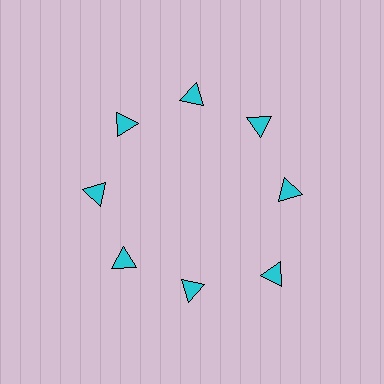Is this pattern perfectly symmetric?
No. The 8 cyan triangles are arranged in a ring, but one element near the 4 o'clock position is pushed outward from the center, breaking the 8-fold rotational symmetry.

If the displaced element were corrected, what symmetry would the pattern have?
It would have 8-fold rotational symmetry — the pattern would map onto itself every 45 degrees.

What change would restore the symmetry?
The symmetry would be restored by moving it inward, back onto the ring so that all 8 triangles sit at equal angles and equal distance from the center.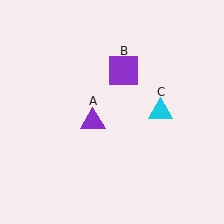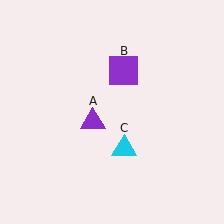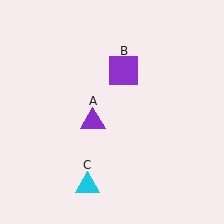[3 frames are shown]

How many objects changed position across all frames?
1 object changed position: cyan triangle (object C).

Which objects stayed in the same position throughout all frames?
Purple triangle (object A) and purple square (object B) remained stationary.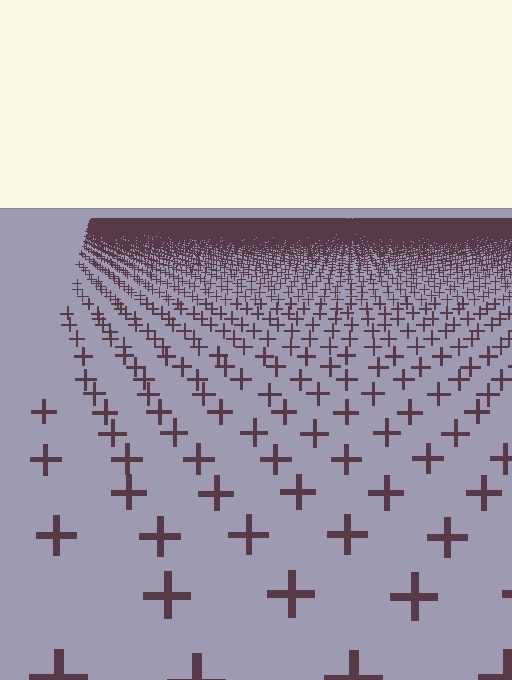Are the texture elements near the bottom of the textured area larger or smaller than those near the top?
Larger. Near the bottom, elements are closer to the viewer and appear at a bigger on-screen size.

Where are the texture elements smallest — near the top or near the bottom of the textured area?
Near the top.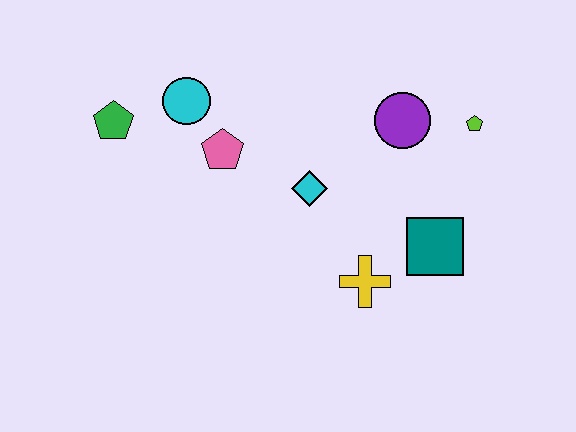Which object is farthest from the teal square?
The green pentagon is farthest from the teal square.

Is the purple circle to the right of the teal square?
No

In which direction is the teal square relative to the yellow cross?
The teal square is to the right of the yellow cross.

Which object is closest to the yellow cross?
The teal square is closest to the yellow cross.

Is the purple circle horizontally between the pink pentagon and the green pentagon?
No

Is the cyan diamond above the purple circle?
No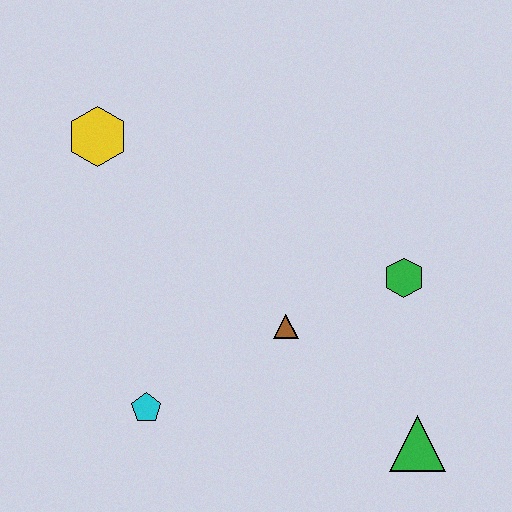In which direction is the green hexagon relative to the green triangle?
The green hexagon is above the green triangle.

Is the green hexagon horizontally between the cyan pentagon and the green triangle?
Yes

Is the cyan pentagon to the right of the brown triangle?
No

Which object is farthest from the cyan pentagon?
The green hexagon is farthest from the cyan pentagon.